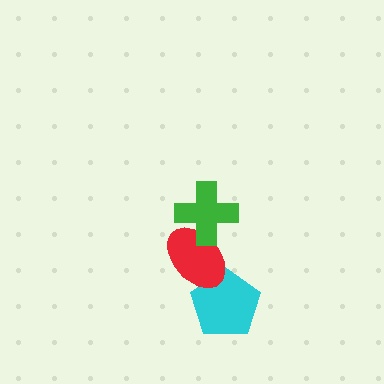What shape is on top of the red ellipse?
The green cross is on top of the red ellipse.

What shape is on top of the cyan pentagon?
The red ellipse is on top of the cyan pentagon.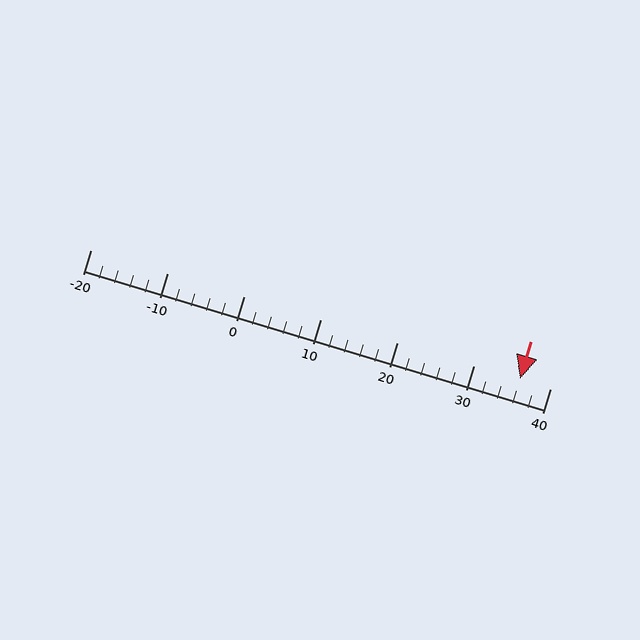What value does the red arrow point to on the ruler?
The red arrow points to approximately 36.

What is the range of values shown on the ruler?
The ruler shows values from -20 to 40.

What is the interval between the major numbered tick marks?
The major tick marks are spaced 10 units apart.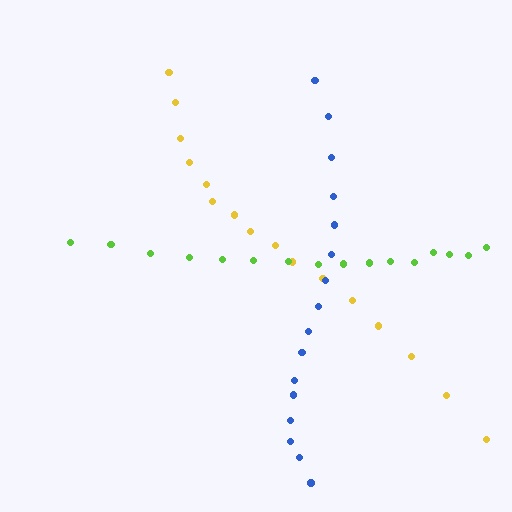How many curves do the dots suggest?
There are 3 distinct paths.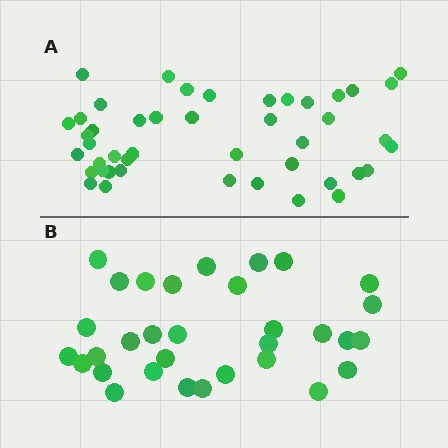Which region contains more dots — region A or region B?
Region A (the top region) has more dots.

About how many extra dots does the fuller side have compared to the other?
Region A has approximately 15 more dots than region B.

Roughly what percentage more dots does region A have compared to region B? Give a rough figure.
About 40% more.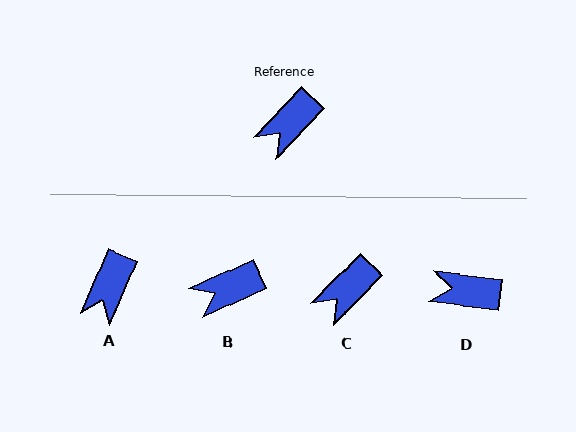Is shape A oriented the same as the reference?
No, it is off by about 20 degrees.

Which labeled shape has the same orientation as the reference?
C.